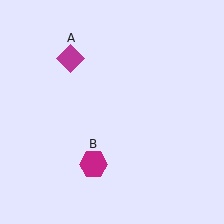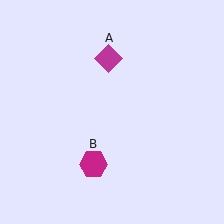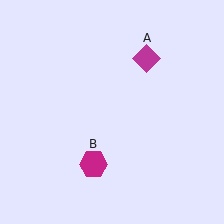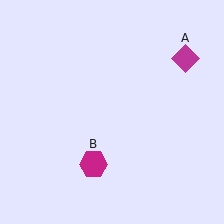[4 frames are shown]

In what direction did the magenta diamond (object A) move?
The magenta diamond (object A) moved right.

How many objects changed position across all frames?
1 object changed position: magenta diamond (object A).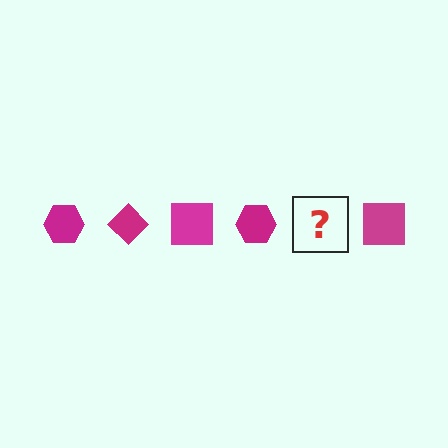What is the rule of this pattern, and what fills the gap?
The rule is that the pattern cycles through hexagon, diamond, square shapes in magenta. The gap should be filled with a magenta diamond.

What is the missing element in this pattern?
The missing element is a magenta diamond.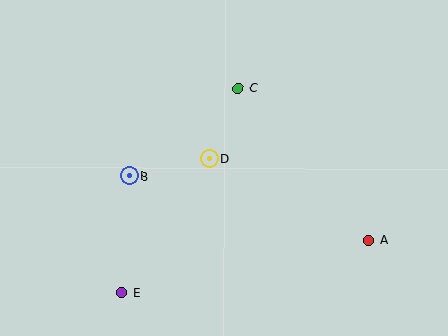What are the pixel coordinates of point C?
Point C is at (238, 89).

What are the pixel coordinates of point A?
Point A is at (368, 240).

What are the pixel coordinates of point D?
Point D is at (209, 159).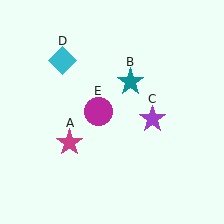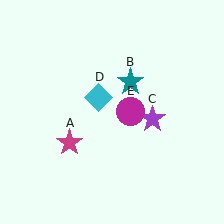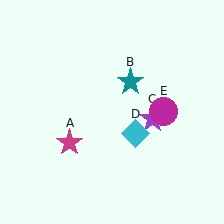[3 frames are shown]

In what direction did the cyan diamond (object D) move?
The cyan diamond (object D) moved down and to the right.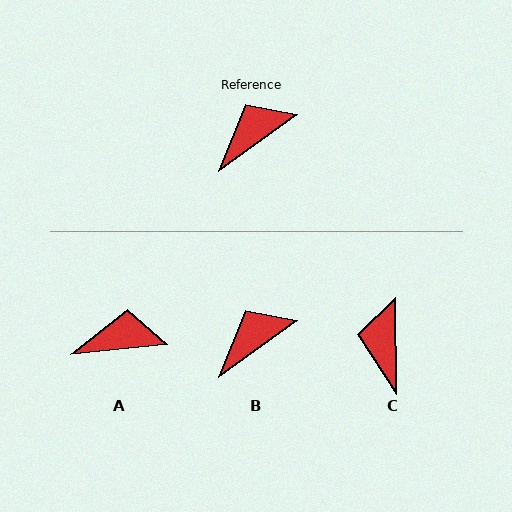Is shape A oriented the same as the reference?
No, it is off by about 30 degrees.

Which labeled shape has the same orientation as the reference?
B.